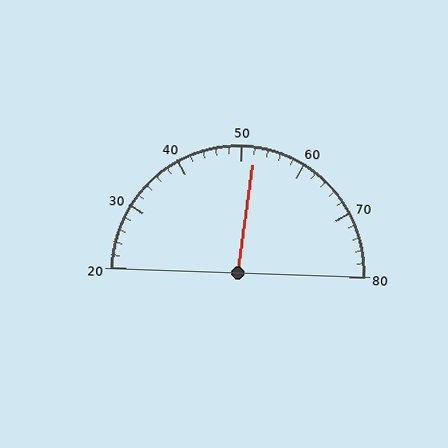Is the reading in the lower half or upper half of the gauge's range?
The reading is in the upper half of the range (20 to 80).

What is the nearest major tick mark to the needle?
The nearest major tick mark is 50.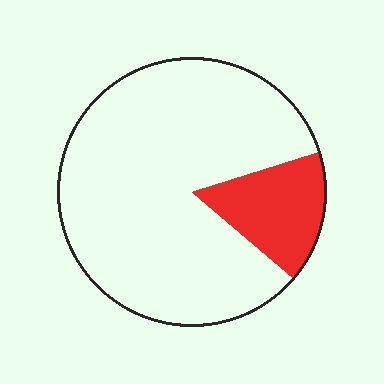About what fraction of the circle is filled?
About one sixth (1/6).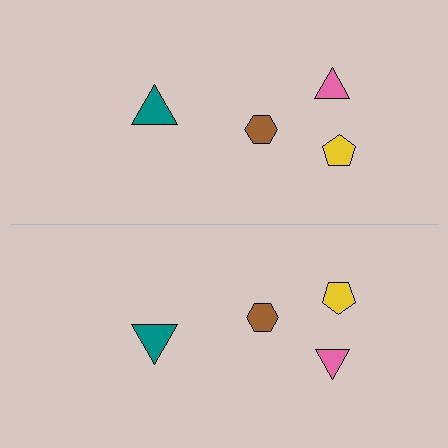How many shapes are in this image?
There are 8 shapes in this image.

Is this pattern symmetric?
Yes, this pattern has bilateral (reflection) symmetry.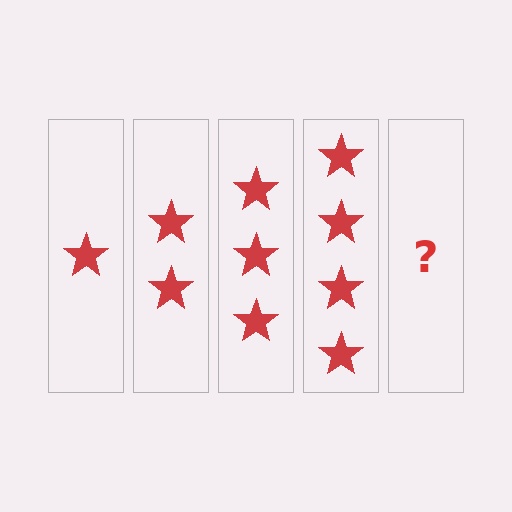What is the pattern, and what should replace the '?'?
The pattern is that each step adds one more star. The '?' should be 5 stars.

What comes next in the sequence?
The next element should be 5 stars.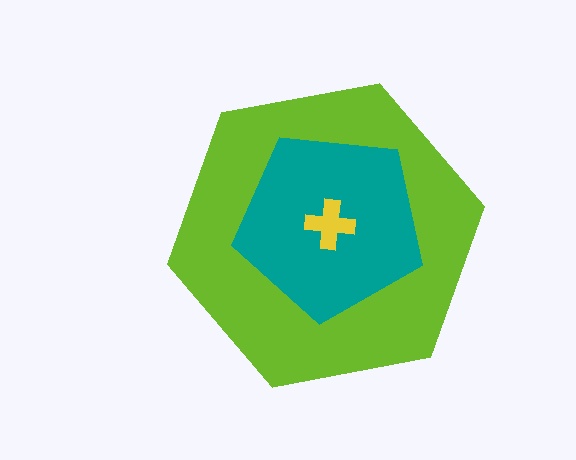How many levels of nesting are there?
3.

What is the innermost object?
The yellow cross.